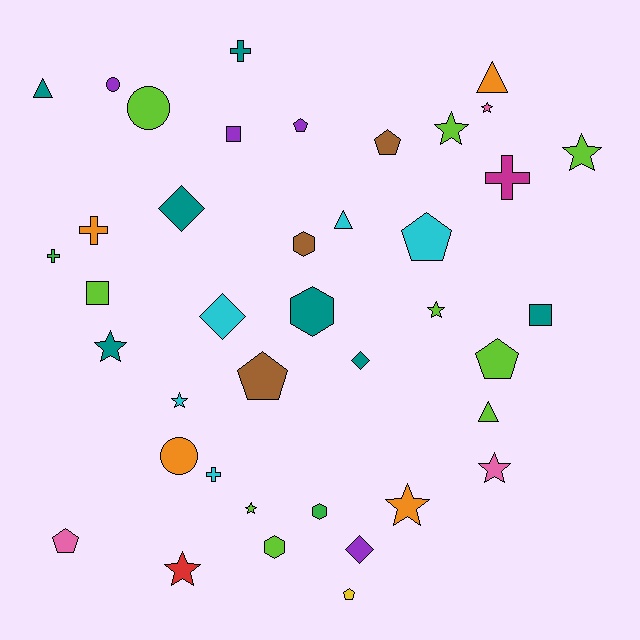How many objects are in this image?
There are 40 objects.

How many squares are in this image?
There are 3 squares.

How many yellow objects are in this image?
There is 1 yellow object.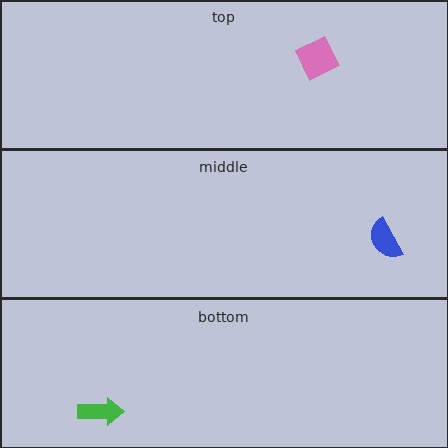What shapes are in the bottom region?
The green arrow.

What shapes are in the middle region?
The blue semicircle.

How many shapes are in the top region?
1.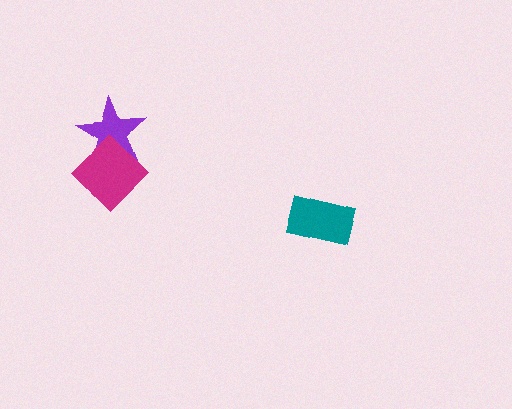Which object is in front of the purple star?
The magenta diamond is in front of the purple star.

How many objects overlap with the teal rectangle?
0 objects overlap with the teal rectangle.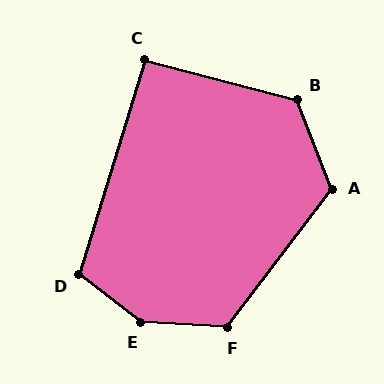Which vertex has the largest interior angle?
E, at approximately 146 degrees.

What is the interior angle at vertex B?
Approximately 126 degrees (obtuse).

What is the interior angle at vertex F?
Approximately 124 degrees (obtuse).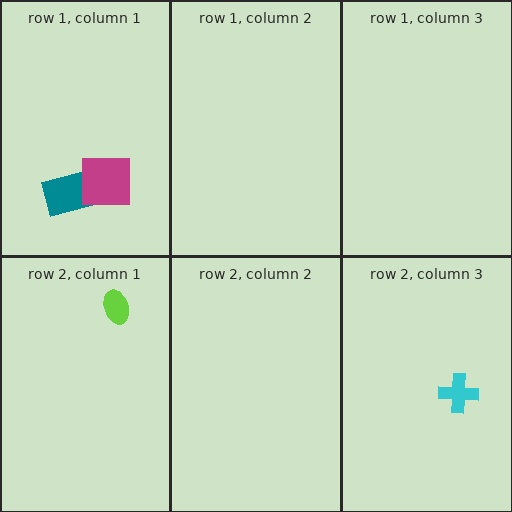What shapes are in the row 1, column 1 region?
The teal rectangle, the magenta square.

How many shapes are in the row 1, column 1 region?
2.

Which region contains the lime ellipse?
The row 2, column 1 region.